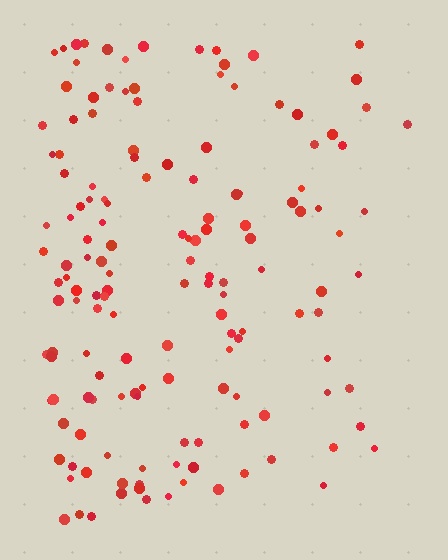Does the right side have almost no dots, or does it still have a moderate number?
Still a moderate number, just noticeably fewer than the left.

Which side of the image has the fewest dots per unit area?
The right.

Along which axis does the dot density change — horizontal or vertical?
Horizontal.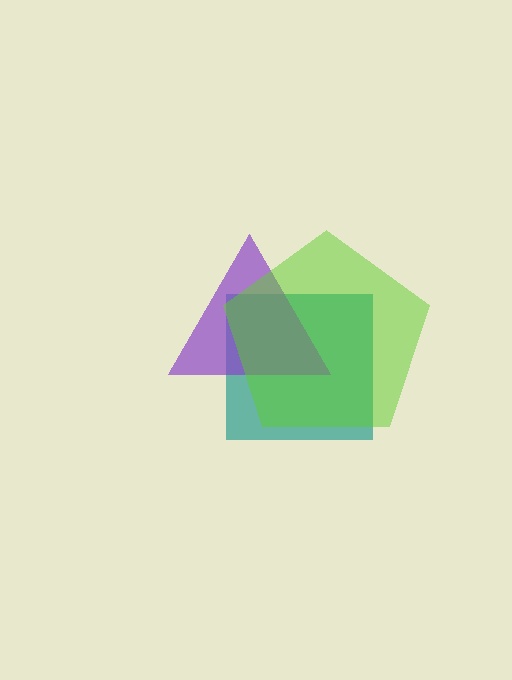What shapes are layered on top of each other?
The layered shapes are: a teal square, a purple triangle, a lime pentagon.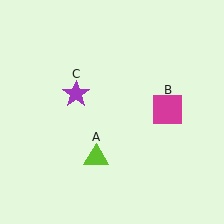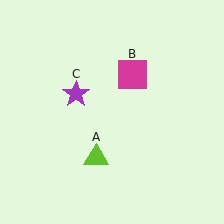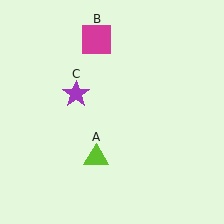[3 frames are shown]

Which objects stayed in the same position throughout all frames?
Lime triangle (object A) and purple star (object C) remained stationary.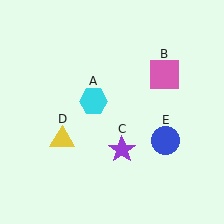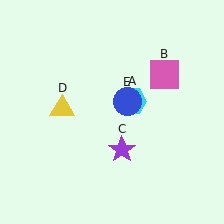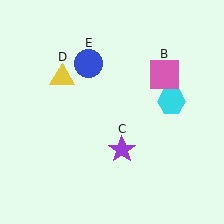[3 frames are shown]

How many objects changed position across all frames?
3 objects changed position: cyan hexagon (object A), yellow triangle (object D), blue circle (object E).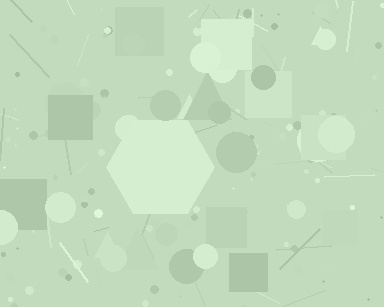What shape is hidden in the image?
A hexagon is hidden in the image.